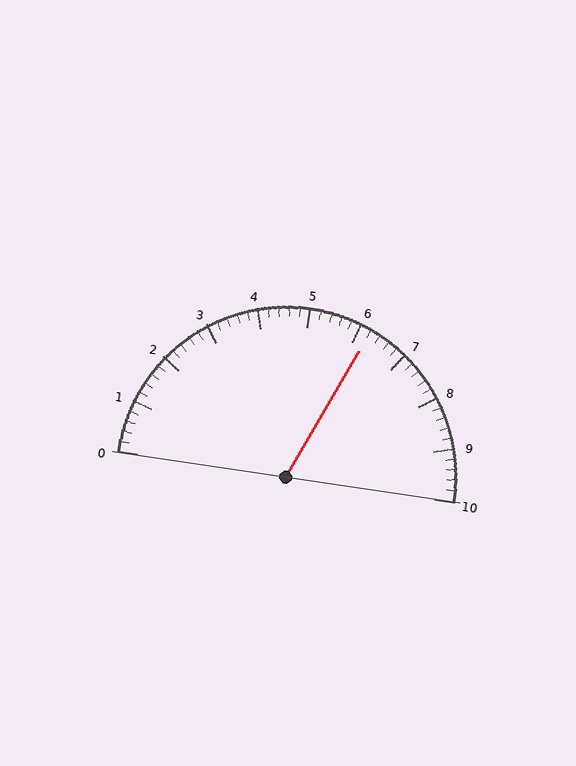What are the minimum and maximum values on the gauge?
The gauge ranges from 0 to 10.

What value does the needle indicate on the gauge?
The needle indicates approximately 6.2.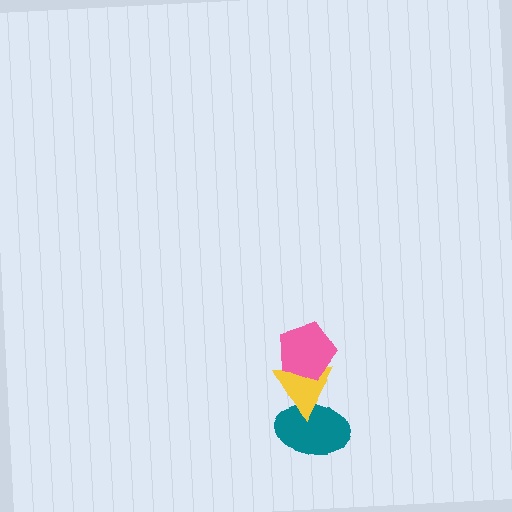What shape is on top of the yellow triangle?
The pink pentagon is on top of the yellow triangle.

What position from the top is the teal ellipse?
The teal ellipse is 3rd from the top.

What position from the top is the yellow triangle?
The yellow triangle is 2nd from the top.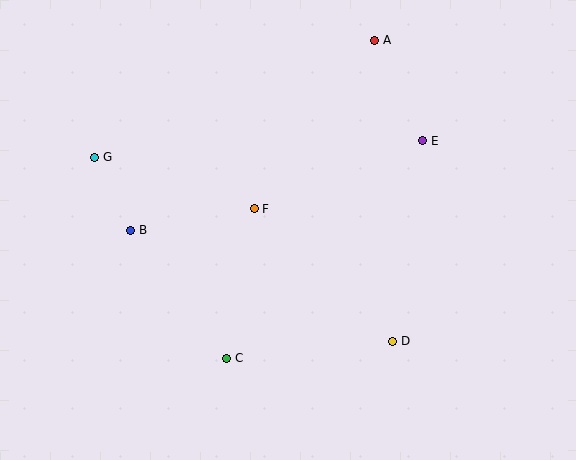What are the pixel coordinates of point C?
Point C is at (227, 358).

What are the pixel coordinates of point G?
Point G is at (95, 157).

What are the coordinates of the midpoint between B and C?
The midpoint between B and C is at (179, 294).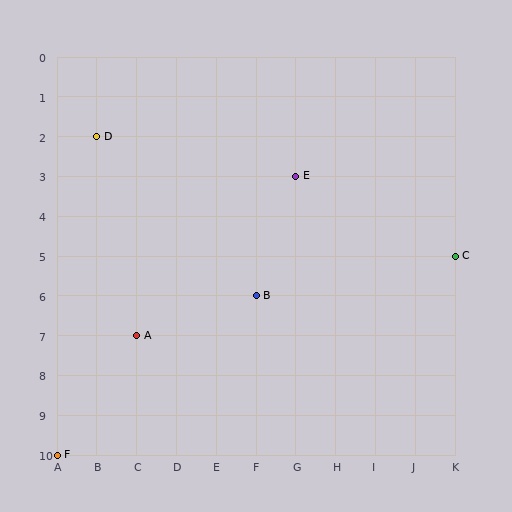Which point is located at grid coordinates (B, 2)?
Point D is at (B, 2).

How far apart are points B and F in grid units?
Points B and F are 5 columns and 4 rows apart (about 6.4 grid units diagonally).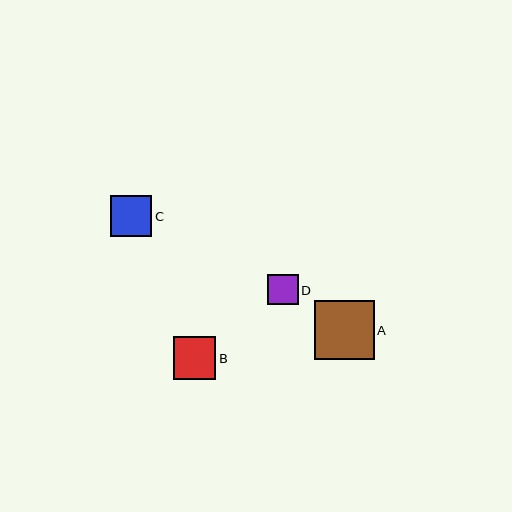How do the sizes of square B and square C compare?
Square B and square C are approximately the same size.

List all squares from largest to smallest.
From largest to smallest: A, B, C, D.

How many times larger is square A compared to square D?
Square A is approximately 2.0 times the size of square D.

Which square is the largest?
Square A is the largest with a size of approximately 60 pixels.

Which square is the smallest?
Square D is the smallest with a size of approximately 30 pixels.